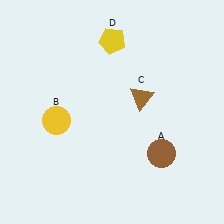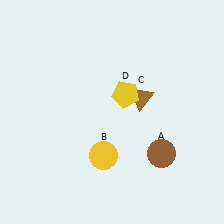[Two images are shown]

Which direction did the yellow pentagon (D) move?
The yellow pentagon (D) moved down.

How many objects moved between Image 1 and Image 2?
2 objects moved between the two images.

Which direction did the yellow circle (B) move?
The yellow circle (B) moved right.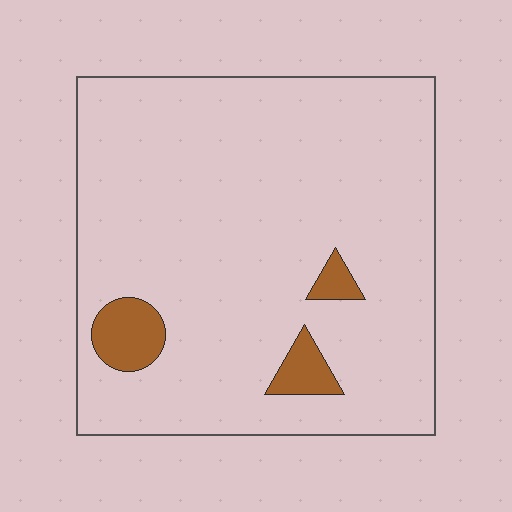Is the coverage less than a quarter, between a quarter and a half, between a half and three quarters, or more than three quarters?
Less than a quarter.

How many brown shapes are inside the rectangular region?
3.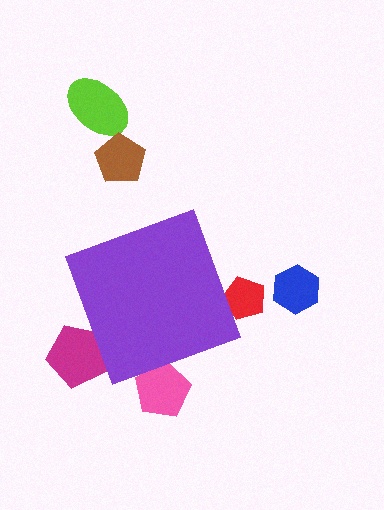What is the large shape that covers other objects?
A purple diamond.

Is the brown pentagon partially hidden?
No, the brown pentagon is fully visible.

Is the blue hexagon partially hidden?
No, the blue hexagon is fully visible.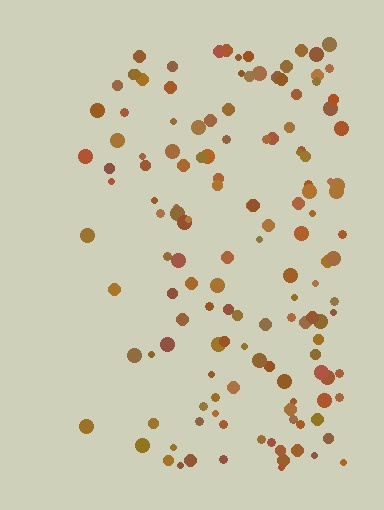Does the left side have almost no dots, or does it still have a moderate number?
Still a moderate number, just noticeably fewer than the right.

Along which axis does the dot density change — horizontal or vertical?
Horizontal.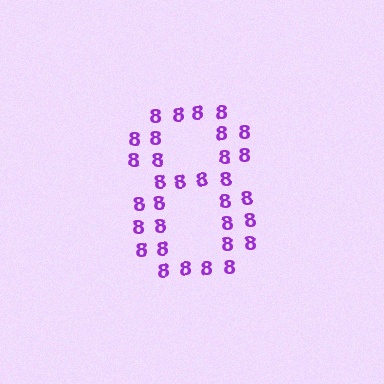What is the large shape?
The large shape is the digit 8.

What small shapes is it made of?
It is made of small digit 8's.